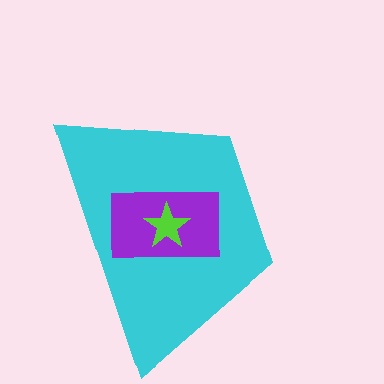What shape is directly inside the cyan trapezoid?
The purple rectangle.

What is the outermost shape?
The cyan trapezoid.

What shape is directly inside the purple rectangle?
The lime star.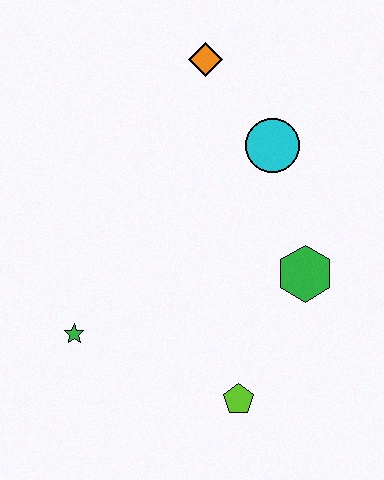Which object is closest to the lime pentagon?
The green hexagon is closest to the lime pentagon.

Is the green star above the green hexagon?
No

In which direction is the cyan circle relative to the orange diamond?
The cyan circle is below the orange diamond.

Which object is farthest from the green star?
The orange diamond is farthest from the green star.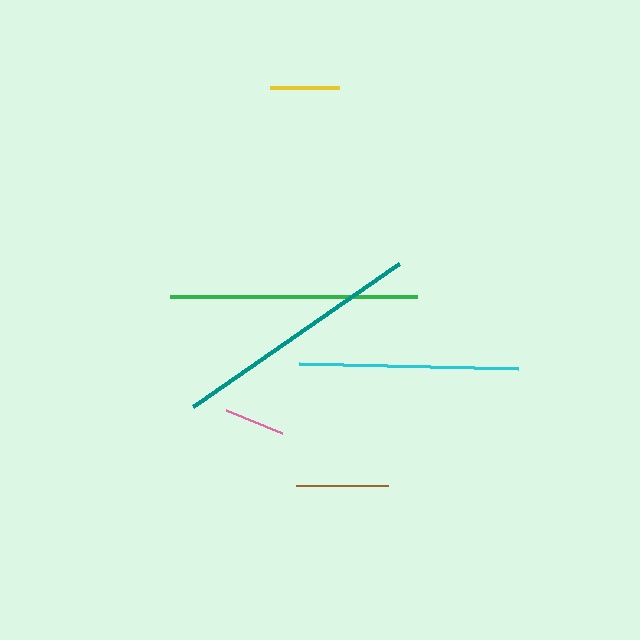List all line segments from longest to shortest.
From longest to shortest: teal, green, cyan, brown, yellow, pink.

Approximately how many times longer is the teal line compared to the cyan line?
The teal line is approximately 1.1 times the length of the cyan line.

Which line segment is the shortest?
The pink line is the shortest at approximately 61 pixels.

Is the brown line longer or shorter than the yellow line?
The brown line is longer than the yellow line.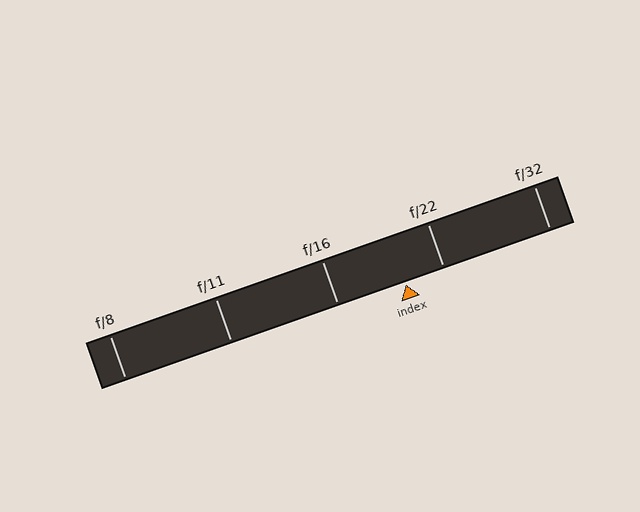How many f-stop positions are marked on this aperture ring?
There are 5 f-stop positions marked.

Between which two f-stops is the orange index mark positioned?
The index mark is between f/16 and f/22.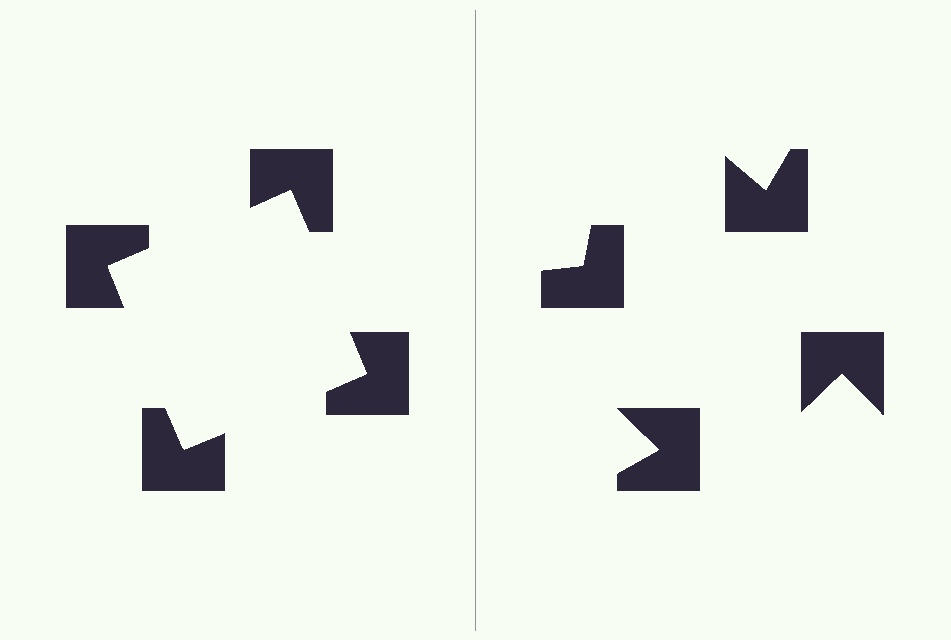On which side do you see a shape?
An illusory square appears on the left side. On the right side the wedge cuts are rotated, so no coherent shape forms.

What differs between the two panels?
The notched squares are positioned identically on both sides; only the wedge orientations differ. On the left they align to a square; on the right they are misaligned.